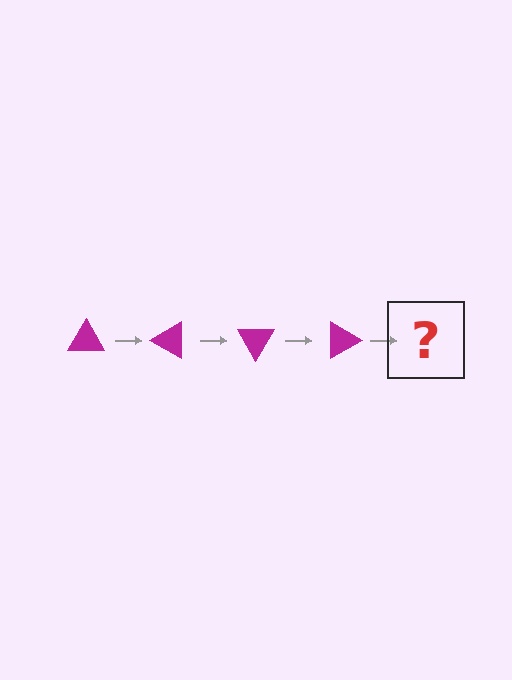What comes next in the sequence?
The next element should be a magenta triangle rotated 120 degrees.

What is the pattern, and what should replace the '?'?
The pattern is that the triangle rotates 30 degrees each step. The '?' should be a magenta triangle rotated 120 degrees.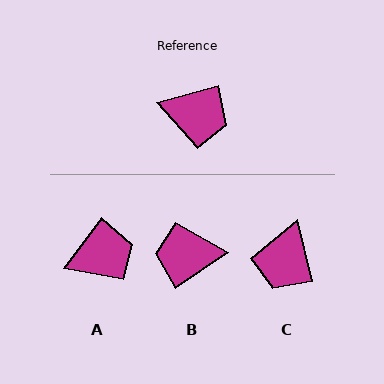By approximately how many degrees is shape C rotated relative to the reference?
Approximately 92 degrees clockwise.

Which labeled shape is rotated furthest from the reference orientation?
B, about 161 degrees away.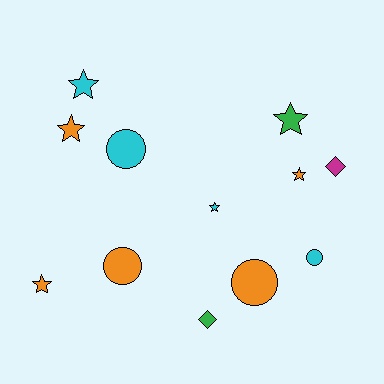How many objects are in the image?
There are 12 objects.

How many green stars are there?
There is 1 green star.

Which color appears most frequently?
Orange, with 5 objects.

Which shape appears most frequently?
Star, with 6 objects.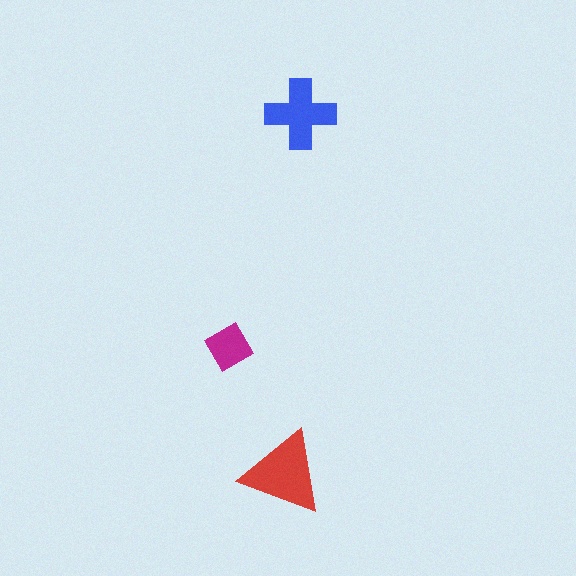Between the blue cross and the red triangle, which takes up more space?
The red triangle.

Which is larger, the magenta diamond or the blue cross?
The blue cross.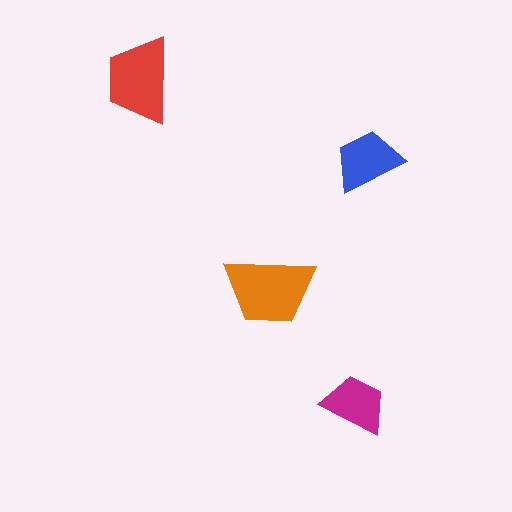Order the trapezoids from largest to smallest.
the orange one, the red one, the blue one, the magenta one.